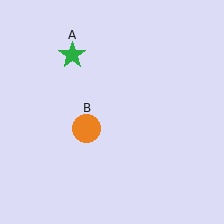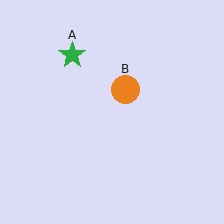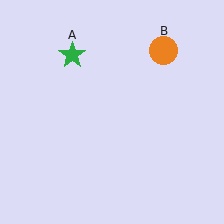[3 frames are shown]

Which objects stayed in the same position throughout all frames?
Green star (object A) remained stationary.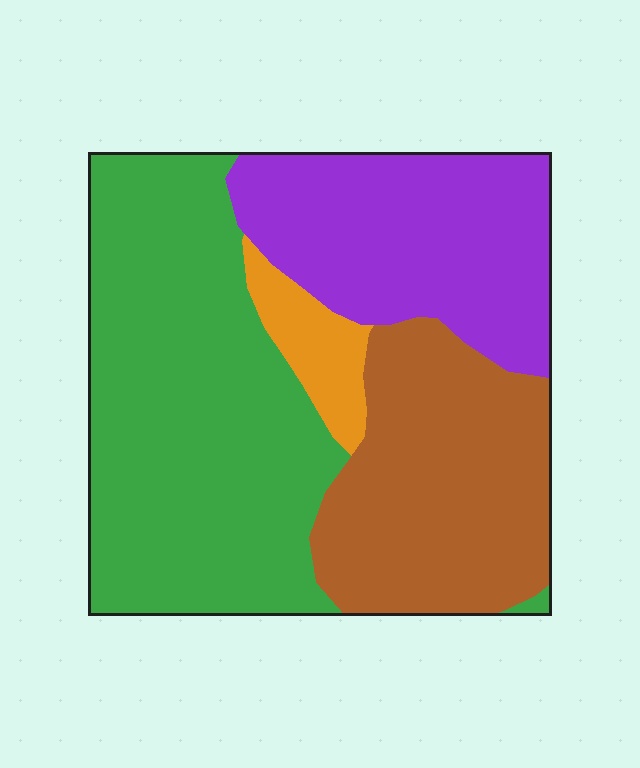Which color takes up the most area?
Green, at roughly 45%.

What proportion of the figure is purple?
Purple takes up about one quarter (1/4) of the figure.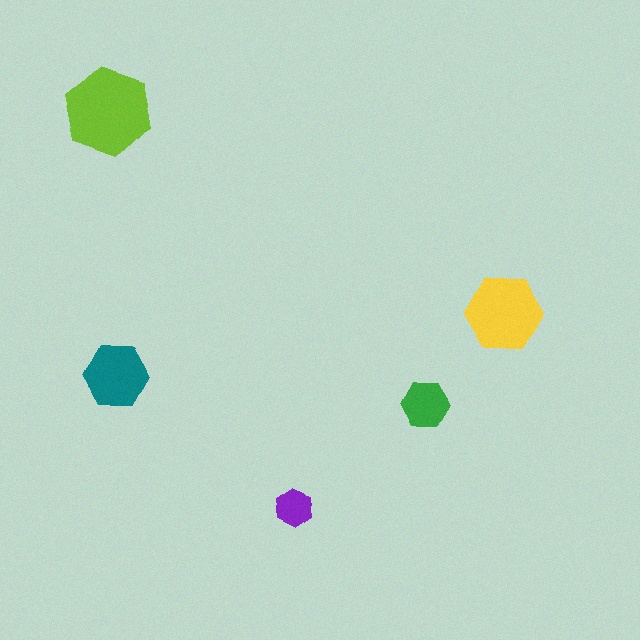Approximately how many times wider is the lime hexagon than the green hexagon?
About 2 times wider.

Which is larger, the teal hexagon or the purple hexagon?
The teal one.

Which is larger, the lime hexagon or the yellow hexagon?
The lime one.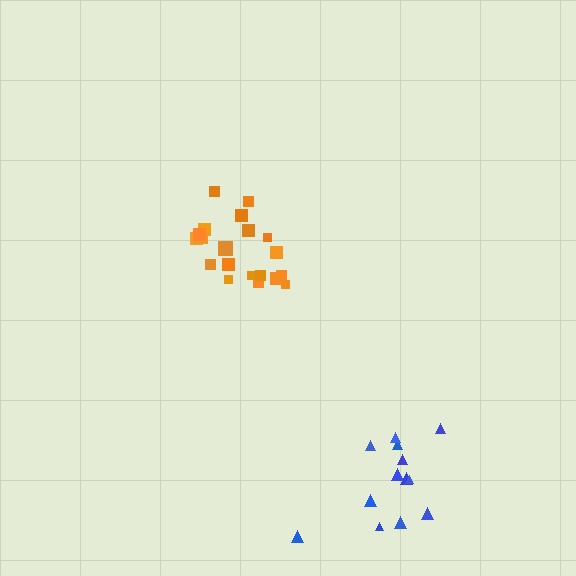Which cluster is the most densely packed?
Orange.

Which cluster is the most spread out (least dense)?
Blue.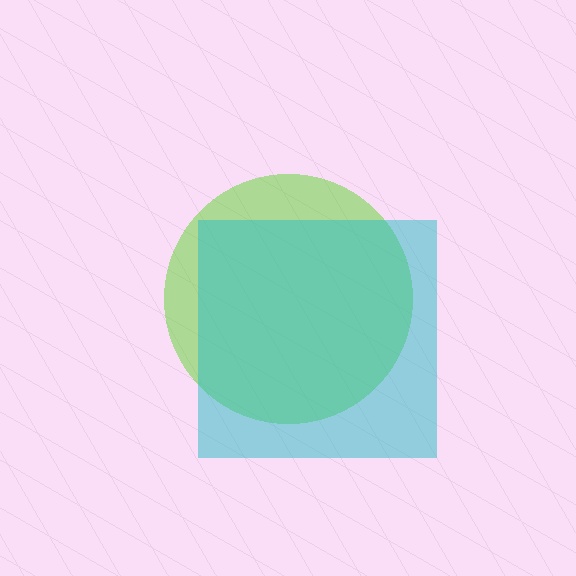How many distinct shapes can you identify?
There are 2 distinct shapes: a lime circle, a cyan square.